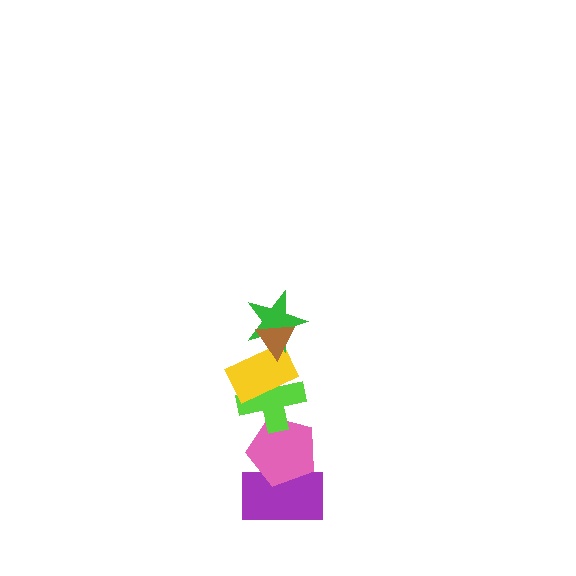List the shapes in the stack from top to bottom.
From top to bottom: the brown triangle, the green star, the yellow rectangle, the lime cross, the pink pentagon, the purple rectangle.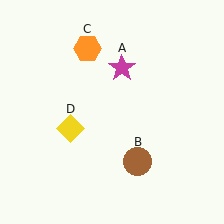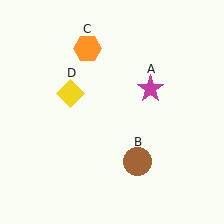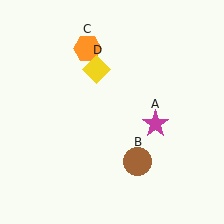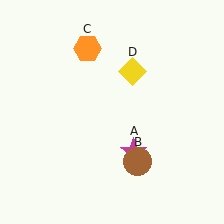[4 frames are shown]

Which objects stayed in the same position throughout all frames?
Brown circle (object B) and orange hexagon (object C) remained stationary.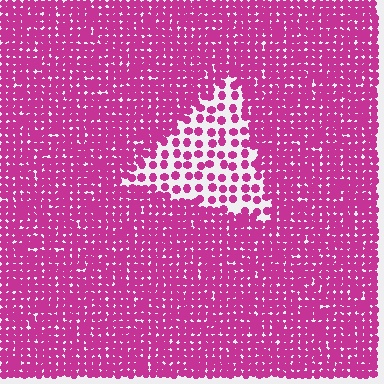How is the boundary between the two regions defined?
The boundary is defined by a change in element density (approximately 2.6x ratio). All elements are the same color, size, and shape.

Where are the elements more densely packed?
The elements are more densely packed outside the triangle boundary.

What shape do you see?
I see a triangle.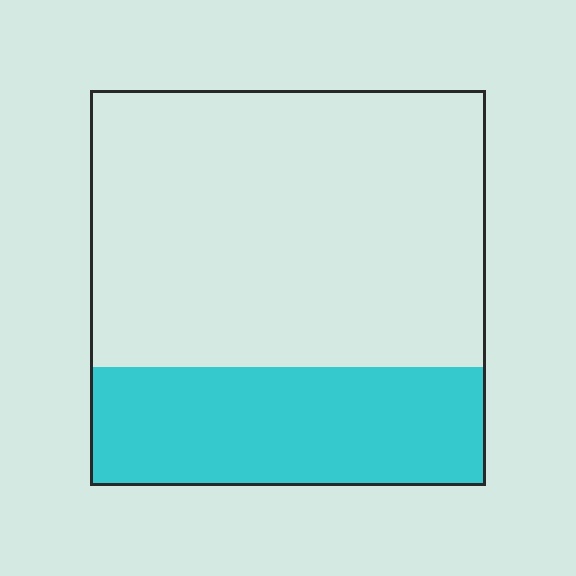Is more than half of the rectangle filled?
No.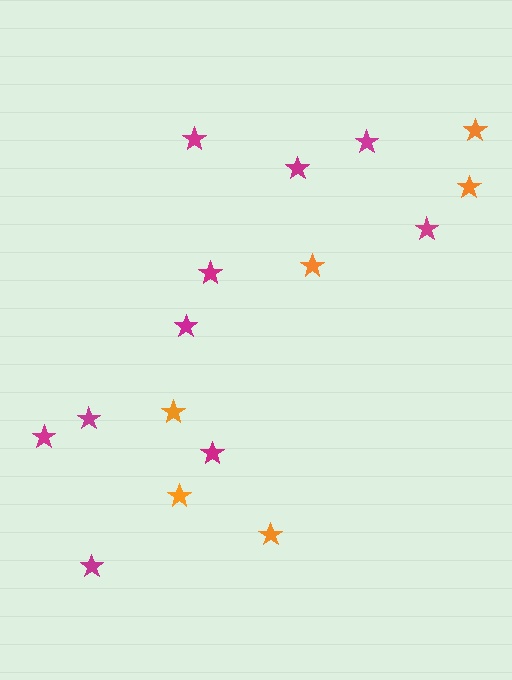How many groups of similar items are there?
There are 2 groups: one group of magenta stars (10) and one group of orange stars (6).